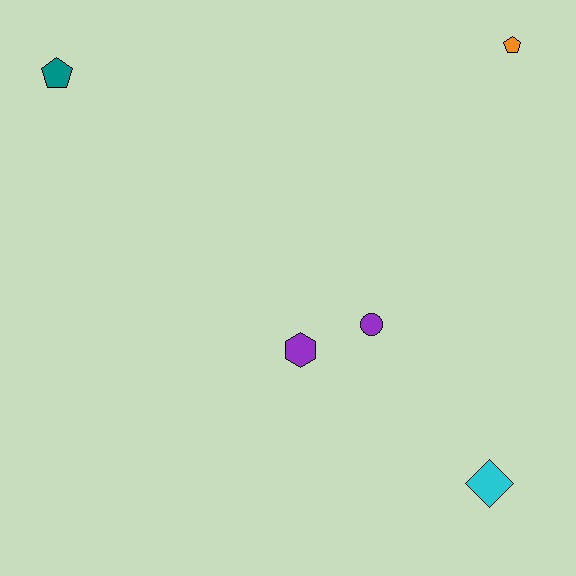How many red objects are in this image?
There are no red objects.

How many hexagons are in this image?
There is 1 hexagon.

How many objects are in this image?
There are 5 objects.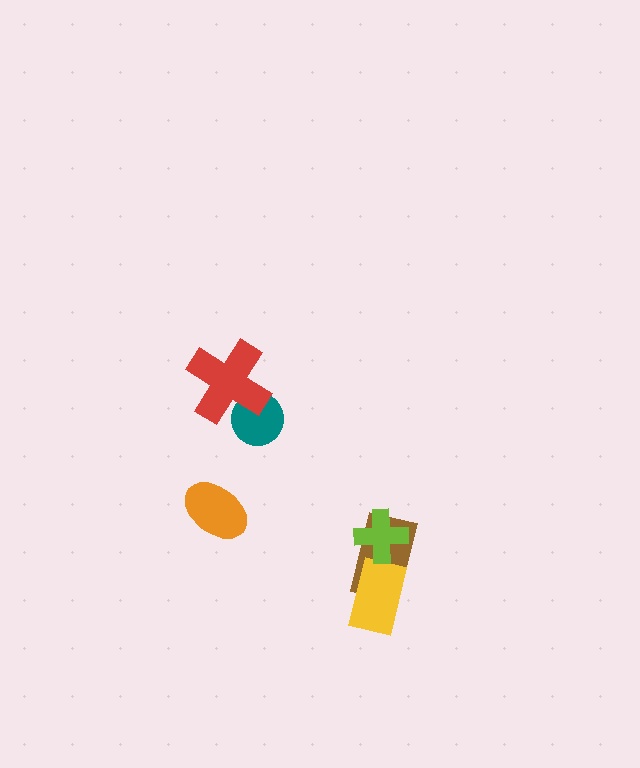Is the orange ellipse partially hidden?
No, no other shape covers it.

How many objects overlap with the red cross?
1 object overlaps with the red cross.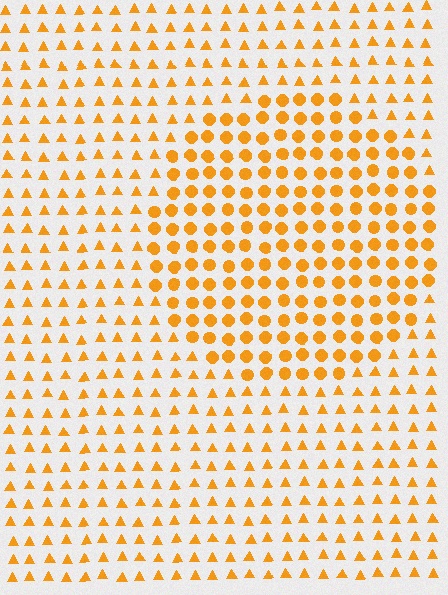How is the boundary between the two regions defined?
The boundary is defined by a change in element shape: circles inside vs. triangles outside. All elements share the same color and spacing.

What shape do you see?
I see a circle.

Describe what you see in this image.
The image is filled with small orange elements arranged in a uniform grid. A circle-shaped region contains circles, while the surrounding area contains triangles. The boundary is defined purely by the change in element shape.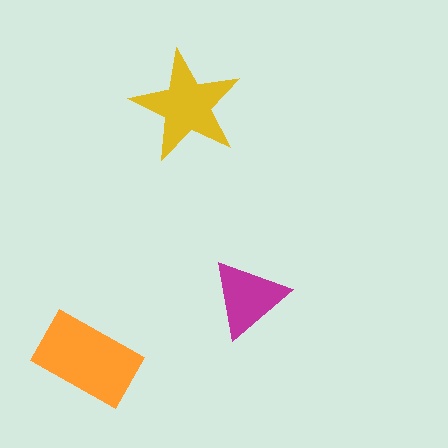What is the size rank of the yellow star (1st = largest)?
2nd.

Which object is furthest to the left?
The orange rectangle is leftmost.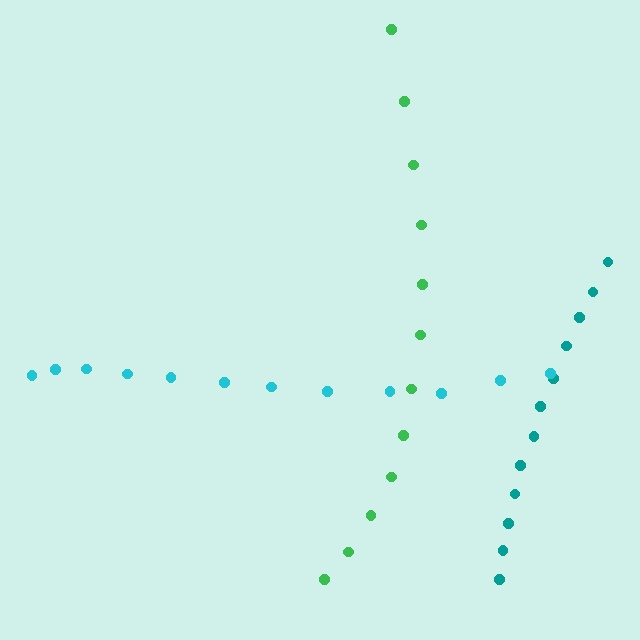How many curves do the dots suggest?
There are 3 distinct paths.